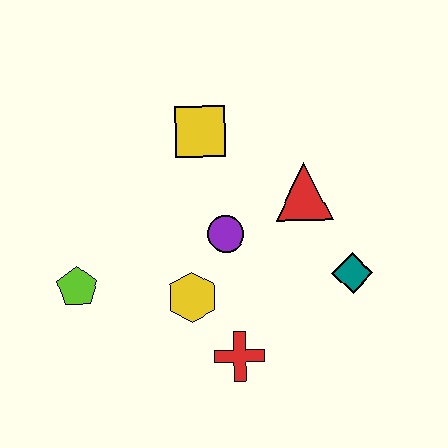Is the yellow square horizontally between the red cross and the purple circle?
No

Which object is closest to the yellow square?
The purple circle is closest to the yellow square.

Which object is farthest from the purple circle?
The lime pentagon is farthest from the purple circle.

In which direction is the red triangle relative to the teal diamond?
The red triangle is above the teal diamond.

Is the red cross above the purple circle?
No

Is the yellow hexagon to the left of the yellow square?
Yes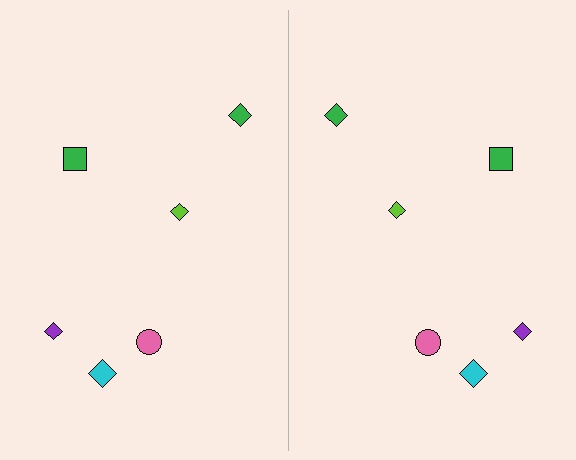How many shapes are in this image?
There are 12 shapes in this image.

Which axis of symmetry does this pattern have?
The pattern has a vertical axis of symmetry running through the center of the image.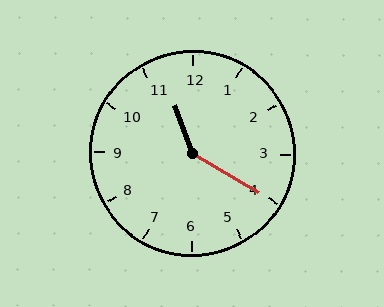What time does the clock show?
11:20.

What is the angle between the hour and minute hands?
Approximately 140 degrees.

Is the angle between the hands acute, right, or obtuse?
It is obtuse.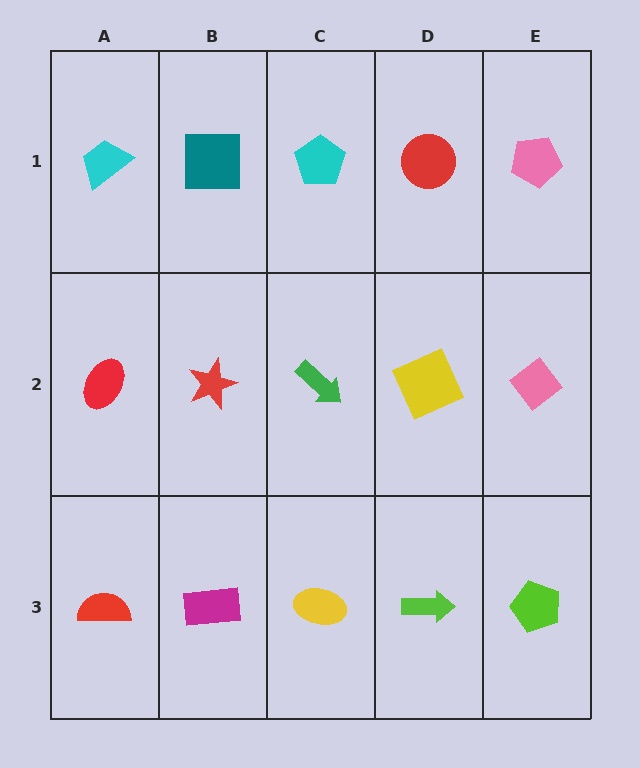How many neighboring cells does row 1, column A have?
2.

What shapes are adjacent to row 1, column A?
A red ellipse (row 2, column A), a teal square (row 1, column B).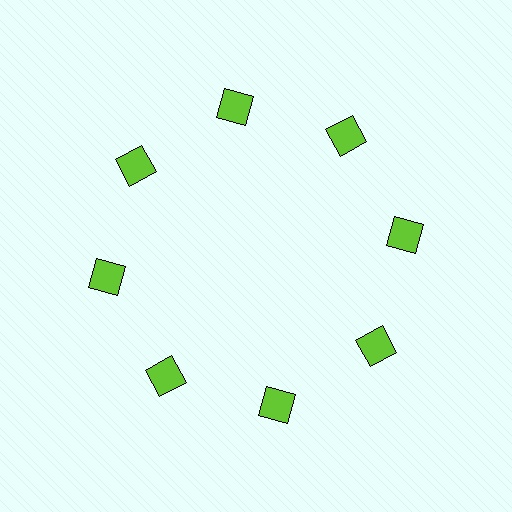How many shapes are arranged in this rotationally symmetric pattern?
There are 8 shapes, arranged in 8 groups of 1.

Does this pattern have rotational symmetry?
Yes, this pattern has 8-fold rotational symmetry. It looks the same after rotating 45 degrees around the center.